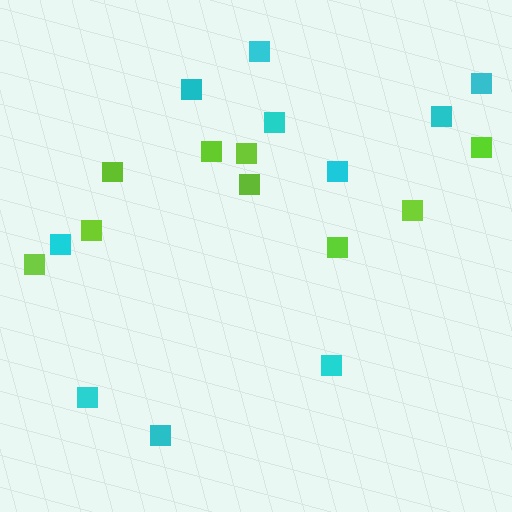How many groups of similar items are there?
There are 2 groups: one group of cyan squares (10) and one group of lime squares (9).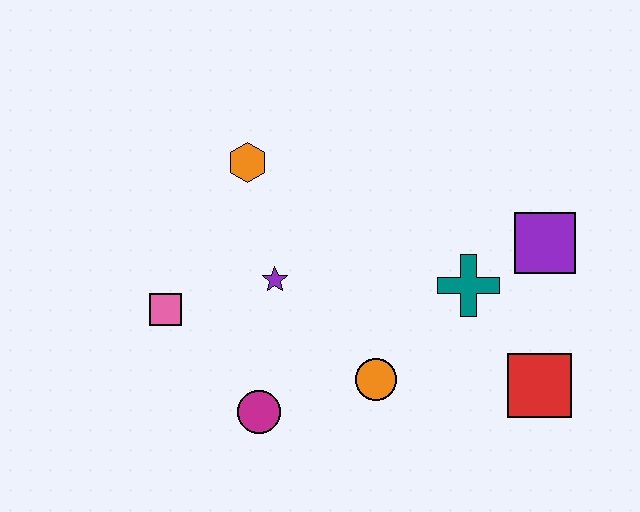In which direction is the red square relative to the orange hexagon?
The red square is to the right of the orange hexagon.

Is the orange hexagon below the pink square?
No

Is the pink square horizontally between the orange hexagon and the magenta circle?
No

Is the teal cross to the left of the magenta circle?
No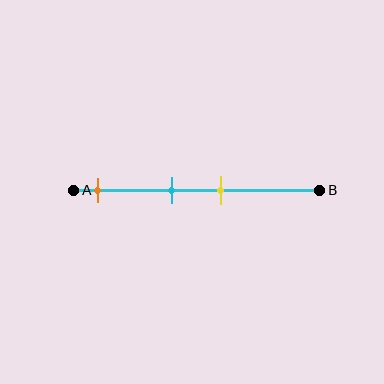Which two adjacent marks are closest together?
The cyan and yellow marks are the closest adjacent pair.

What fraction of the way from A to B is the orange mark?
The orange mark is approximately 10% (0.1) of the way from A to B.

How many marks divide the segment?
There are 3 marks dividing the segment.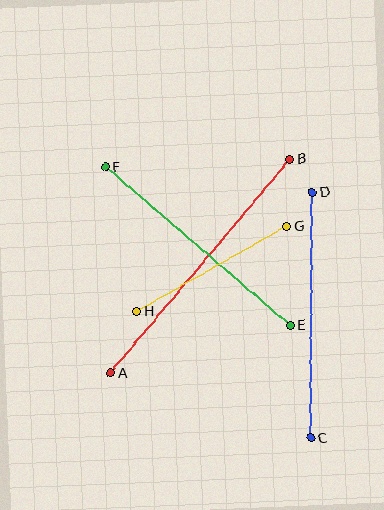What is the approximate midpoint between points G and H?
The midpoint is at approximately (212, 269) pixels.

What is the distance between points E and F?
The distance is approximately 243 pixels.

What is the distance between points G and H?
The distance is approximately 172 pixels.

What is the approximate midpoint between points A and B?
The midpoint is at approximately (200, 266) pixels.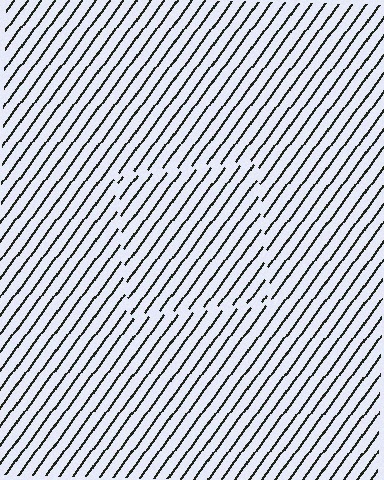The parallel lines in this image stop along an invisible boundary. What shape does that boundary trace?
An illusory square. The interior of the shape contains the same grating, shifted by half a period — the contour is defined by the phase discontinuity where line-ends from the inner and outer gratings abut.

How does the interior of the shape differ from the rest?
The interior of the shape contains the same grating, shifted by half a period — the contour is defined by the phase discontinuity where line-ends from the inner and outer gratings abut.